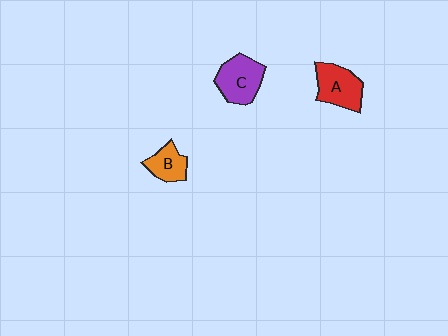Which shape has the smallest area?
Shape B (orange).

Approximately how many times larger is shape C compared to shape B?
Approximately 1.5 times.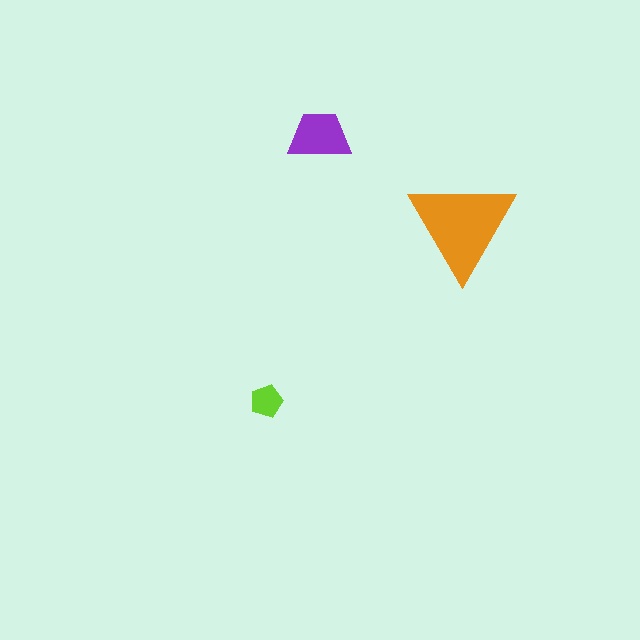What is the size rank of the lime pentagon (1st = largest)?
3rd.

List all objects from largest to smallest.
The orange triangle, the purple trapezoid, the lime pentagon.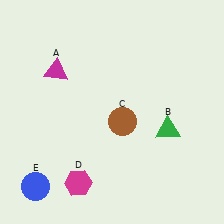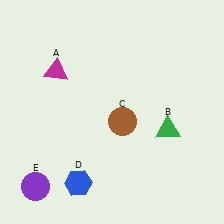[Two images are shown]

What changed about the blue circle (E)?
In Image 1, E is blue. In Image 2, it changed to purple.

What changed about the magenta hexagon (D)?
In Image 1, D is magenta. In Image 2, it changed to blue.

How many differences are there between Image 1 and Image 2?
There are 2 differences between the two images.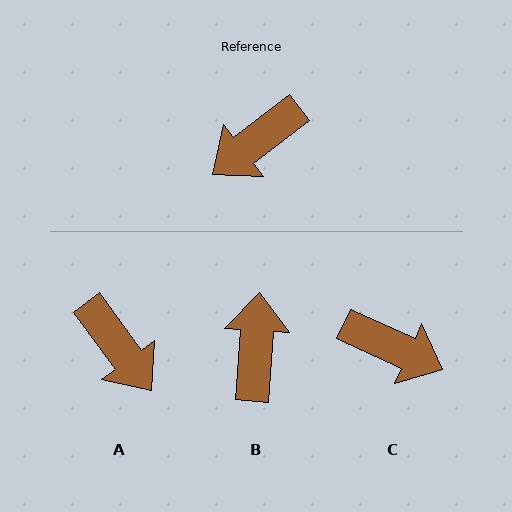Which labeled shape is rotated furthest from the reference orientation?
B, about 132 degrees away.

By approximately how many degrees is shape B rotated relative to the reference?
Approximately 132 degrees clockwise.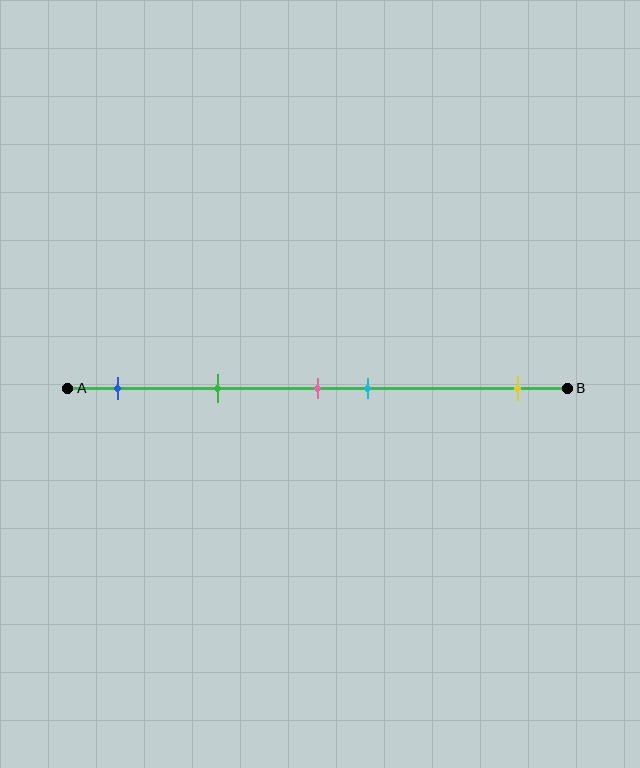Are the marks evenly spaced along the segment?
No, the marks are not evenly spaced.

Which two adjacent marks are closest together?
The pink and cyan marks are the closest adjacent pair.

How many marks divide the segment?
There are 5 marks dividing the segment.